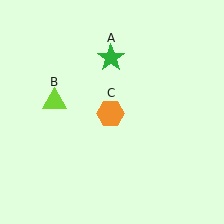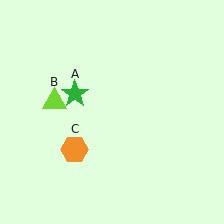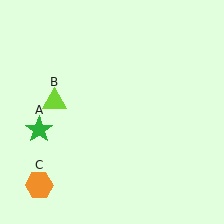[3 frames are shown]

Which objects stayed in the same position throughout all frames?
Lime triangle (object B) remained stationary.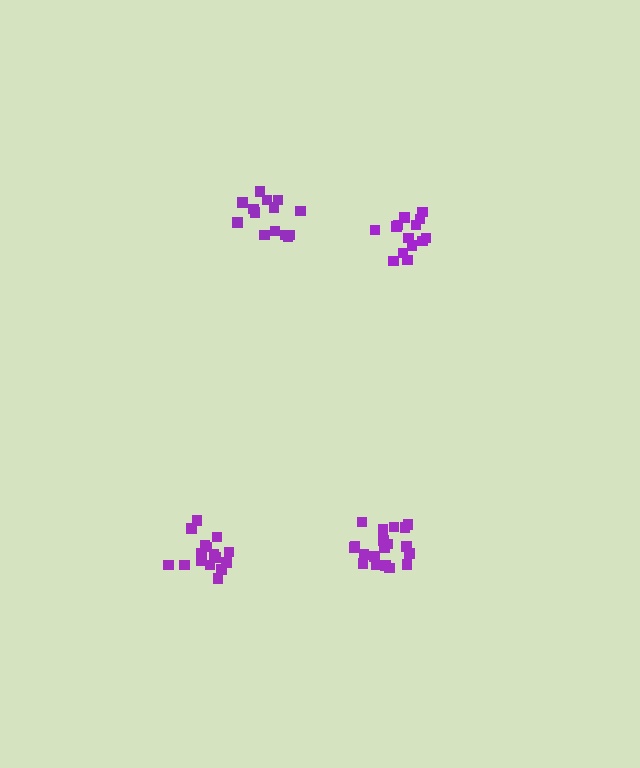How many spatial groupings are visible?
There are 4 spatial groupings.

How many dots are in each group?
Group 1: 16 dots, Group 2: 19 dots, Group 3: 14 dots, Group 4: 14 dots (63 total).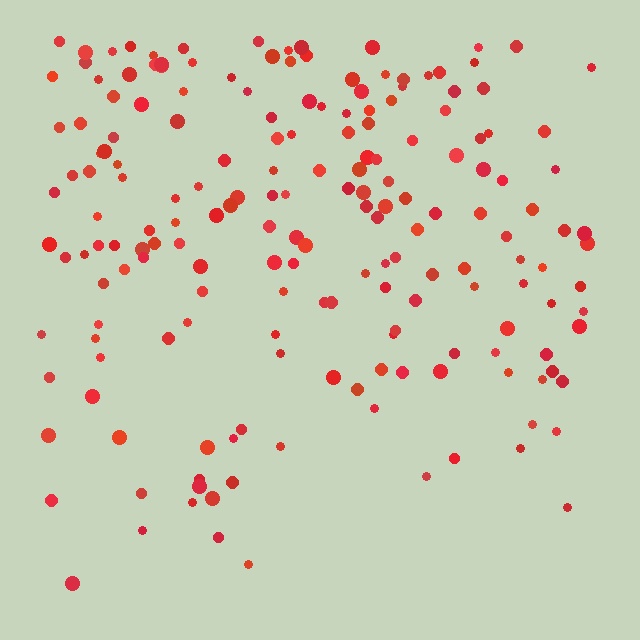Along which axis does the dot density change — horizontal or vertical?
Vertical.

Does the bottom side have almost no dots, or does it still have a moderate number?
Still a moderate number, just noticeably fewer than the top.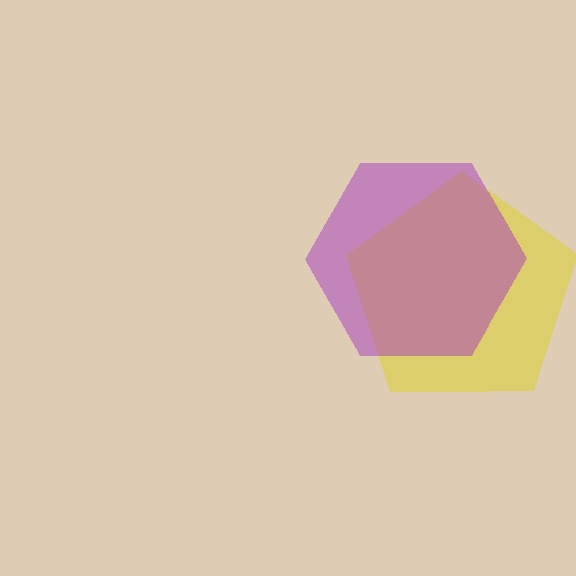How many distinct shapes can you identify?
There are 2 distinct shapes: a yellow pentagon, a purple hexagon.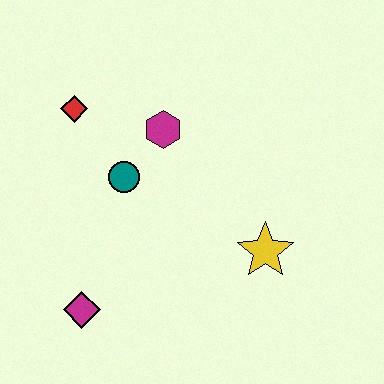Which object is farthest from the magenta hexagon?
The magenta diamond is farthest from the magenta hexagon.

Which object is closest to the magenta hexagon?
The teal circle is closest to the magenta hexagon.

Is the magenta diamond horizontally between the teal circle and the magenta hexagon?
No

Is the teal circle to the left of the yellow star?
Yes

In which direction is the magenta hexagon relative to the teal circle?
The magenta hexagon is above the teal circle.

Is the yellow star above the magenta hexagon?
No